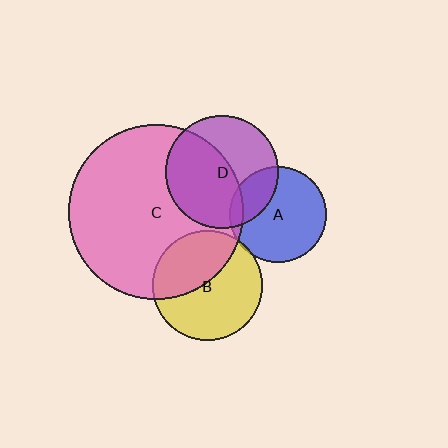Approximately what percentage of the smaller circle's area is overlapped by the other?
Approximately 40%.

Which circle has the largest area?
Circle C (pink).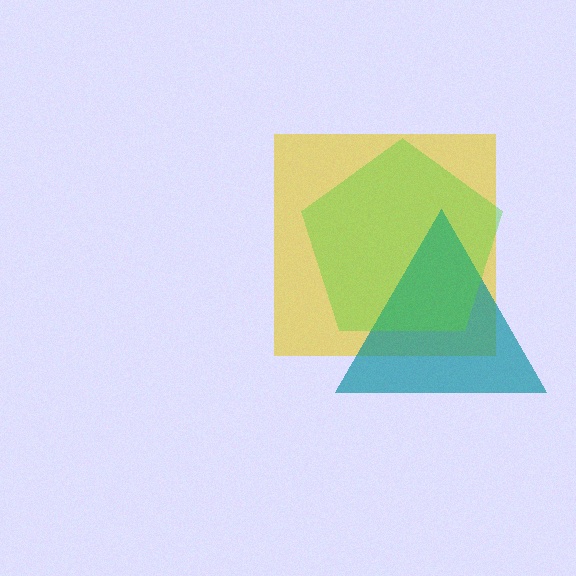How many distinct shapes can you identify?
There are 3 distinct shapes: a yellow square, a teal triangle, a lime pentagon.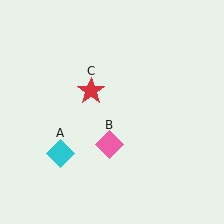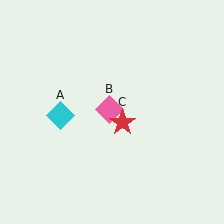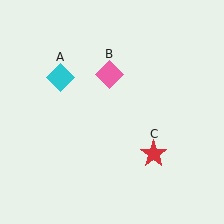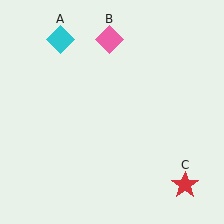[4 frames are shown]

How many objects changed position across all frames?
3 objects changed position: cyan diamond (object A), pink diamond (object B), red star (object C).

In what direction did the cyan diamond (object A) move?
The cyan diamond (object A) moved up.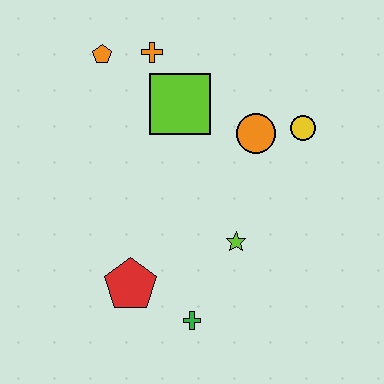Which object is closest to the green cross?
The red pentagon is closest to the green cross.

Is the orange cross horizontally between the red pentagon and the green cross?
Yes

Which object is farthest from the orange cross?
The green cross is farthest from the orange cross.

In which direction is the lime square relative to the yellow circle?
The lime square is to the left of the yellow circle.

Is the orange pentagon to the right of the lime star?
No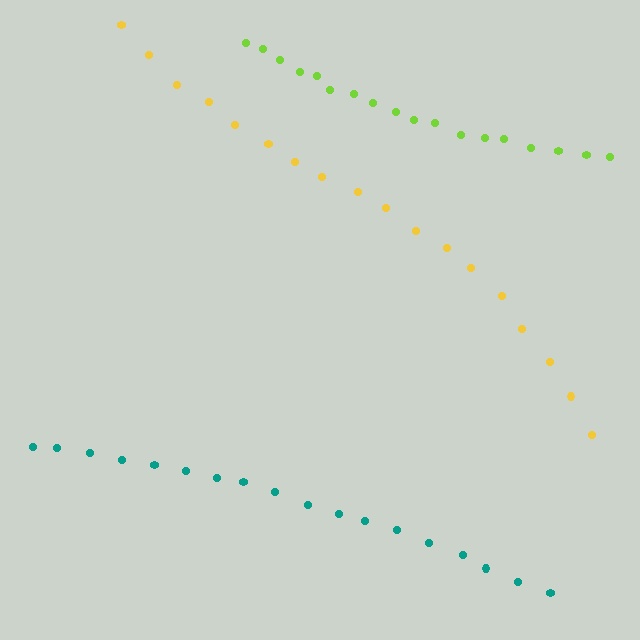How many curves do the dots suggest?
There are 3 distinct paths.